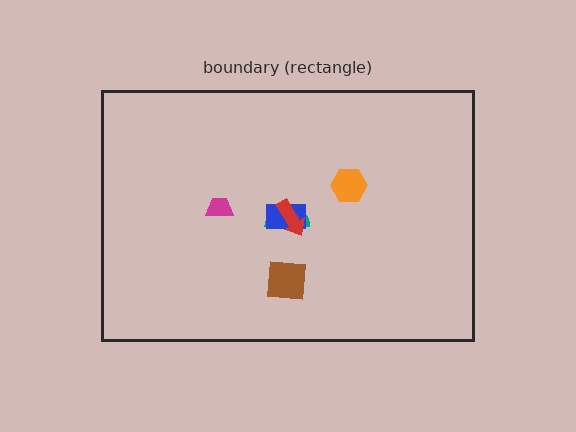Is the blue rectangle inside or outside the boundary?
Inside.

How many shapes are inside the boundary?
6 inside, 0 outside.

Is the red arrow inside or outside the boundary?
Inside.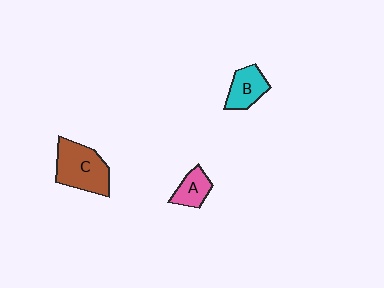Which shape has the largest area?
Shape C (brown).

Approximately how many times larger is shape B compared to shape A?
Approximately 1.2 times.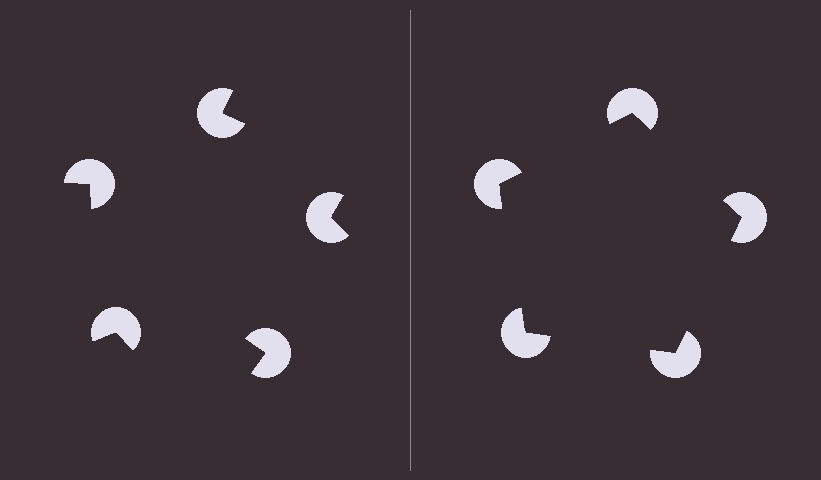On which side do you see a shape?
An illusory pentagon appears on the right side. On the left side the wedge cuts are rotated, so no coherent shape forms.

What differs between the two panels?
The pac-man discs are positioned identically on both sides; only the wedge orientations differ. On the right they align to a pentagon; on the left they are misaligned.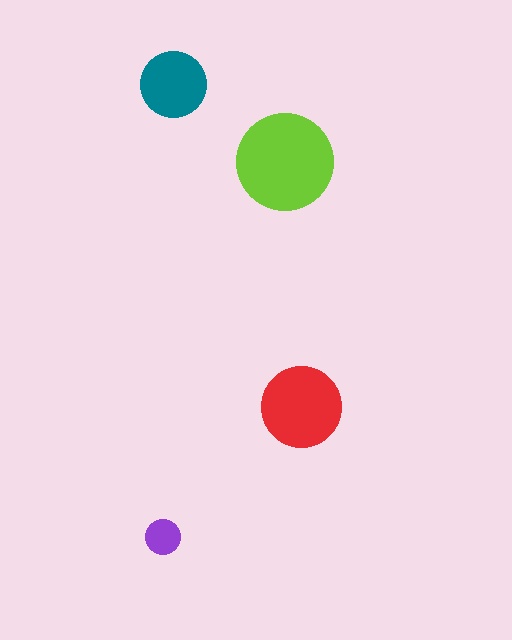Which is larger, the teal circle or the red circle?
The red one.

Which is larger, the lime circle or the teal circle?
The lime one.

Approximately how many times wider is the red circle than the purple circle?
About 2.5 times wider.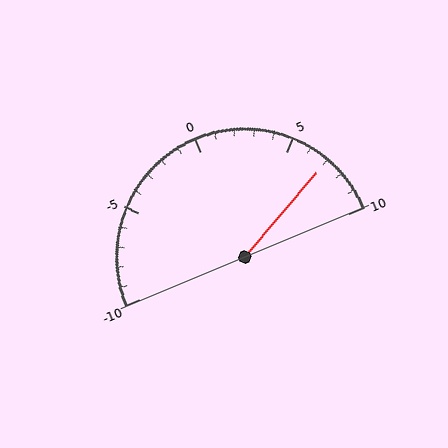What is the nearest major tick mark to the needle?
The nearest major tick mark is 5.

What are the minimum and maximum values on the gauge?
The gauge ranges from -10 to 10.